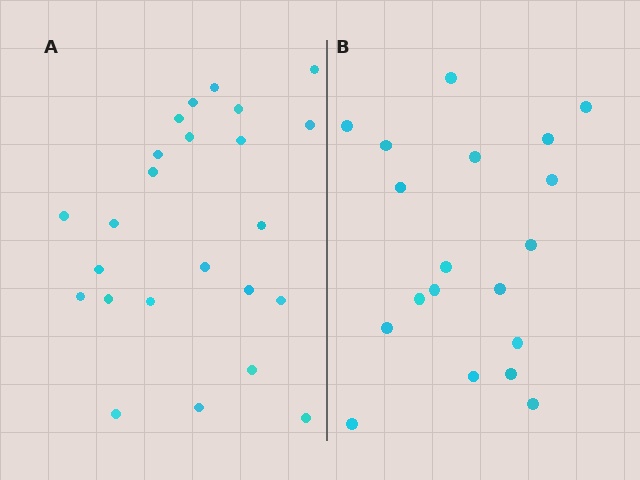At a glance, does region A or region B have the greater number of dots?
Region A (the left region) has more dots.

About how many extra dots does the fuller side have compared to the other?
Region A has about 5 more dots than region B.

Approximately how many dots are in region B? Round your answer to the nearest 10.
About 20 dots. (The exact count is 19, which rounds to 20.)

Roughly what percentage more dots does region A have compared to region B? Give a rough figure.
About 25% more.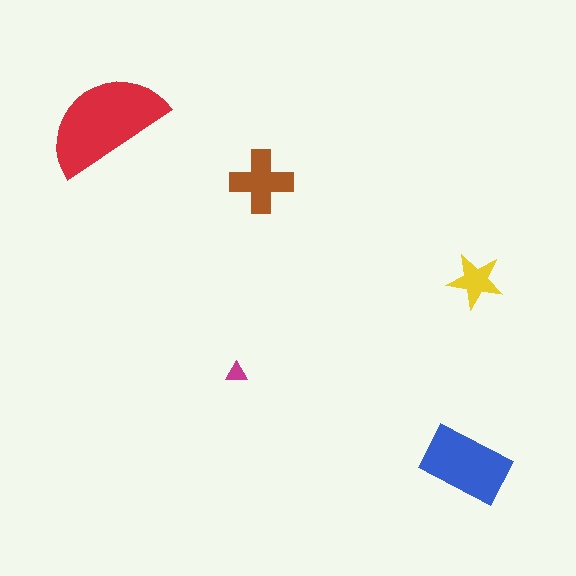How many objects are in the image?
There are 5 objects in the image.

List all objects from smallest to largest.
The magenta triangle, the yellow star, the brown cross, the blue rectangle, the red semicircle.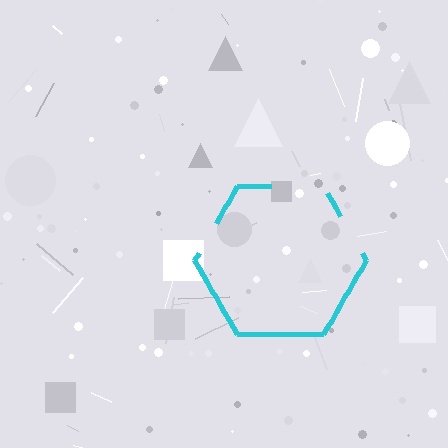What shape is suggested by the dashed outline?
The dashed outline suggests a hexagon.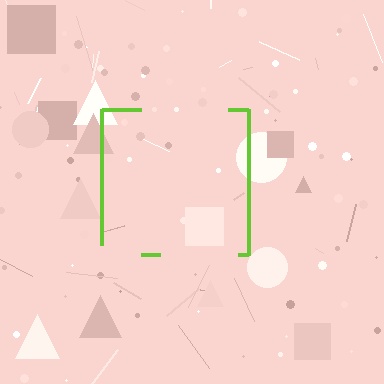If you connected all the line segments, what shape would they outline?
They would outline a square.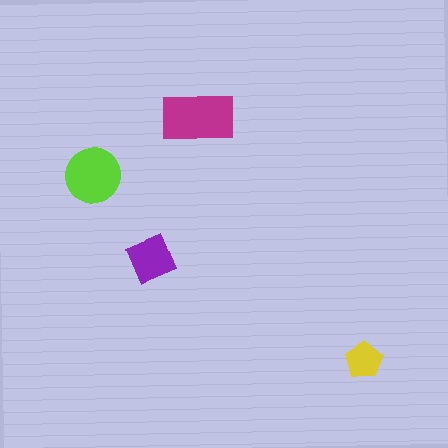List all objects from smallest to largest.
The yellow pentagon, the purple square, the lime circle, the magenta rectangle.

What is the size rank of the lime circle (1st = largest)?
2nd.